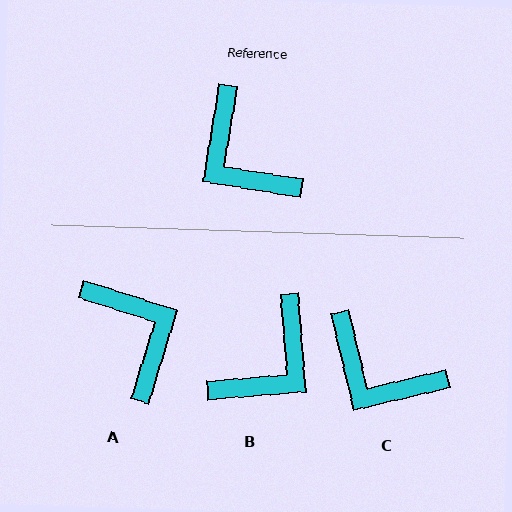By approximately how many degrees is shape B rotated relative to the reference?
Approximately 104 degrees counter-clockwise.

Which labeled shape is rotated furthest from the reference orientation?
A, about 172 degrees away.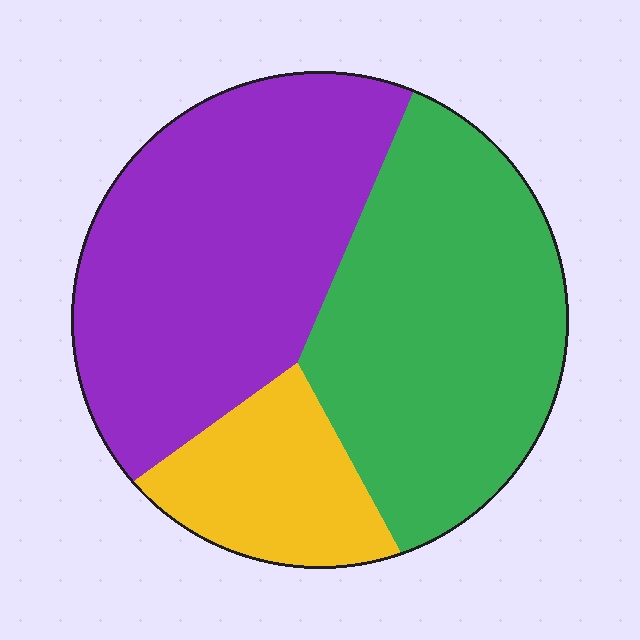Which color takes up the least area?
Yellow, at roughly 15%.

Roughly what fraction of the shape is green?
Green takes up between a third and a half of the shape.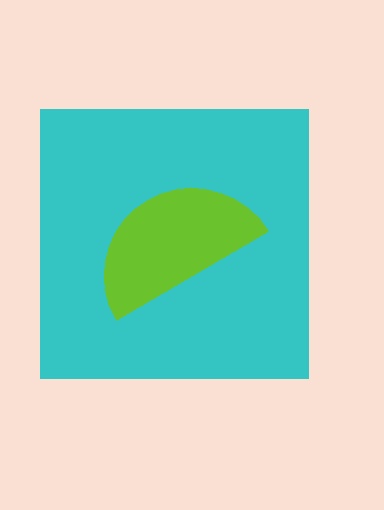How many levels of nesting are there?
2.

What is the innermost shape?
The lime semicircle.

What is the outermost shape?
The cyan square.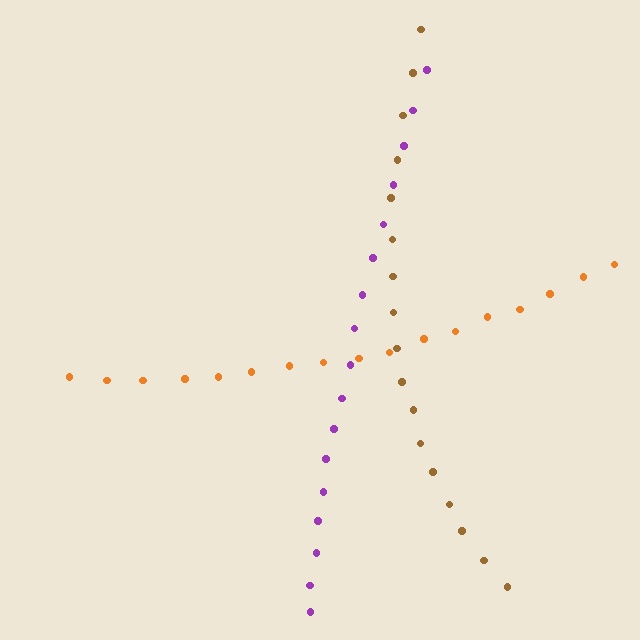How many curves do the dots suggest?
There are 3 distinct paths.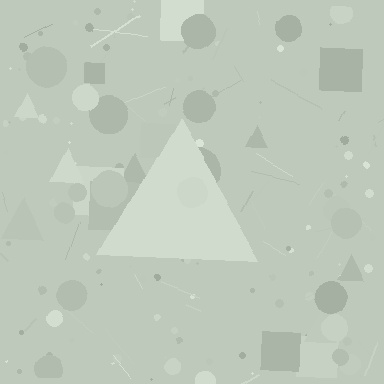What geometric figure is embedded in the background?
A triangle is embedded in the background.